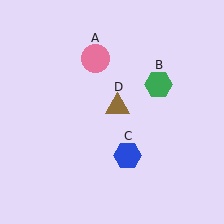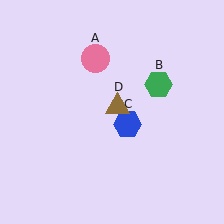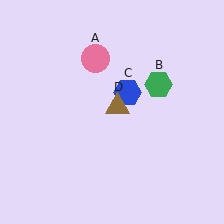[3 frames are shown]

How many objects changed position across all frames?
1 object changed position: blue hexagon (object C).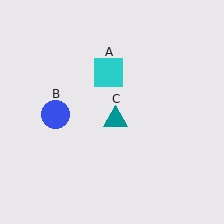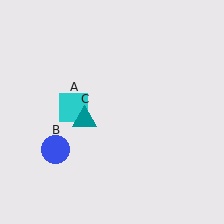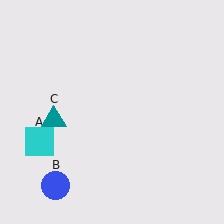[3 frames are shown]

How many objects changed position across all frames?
3 objects changed position: cyan square (object A), blue circle (object B), teal triangle (object C).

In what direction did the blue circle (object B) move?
The blue circle (object B) moved down.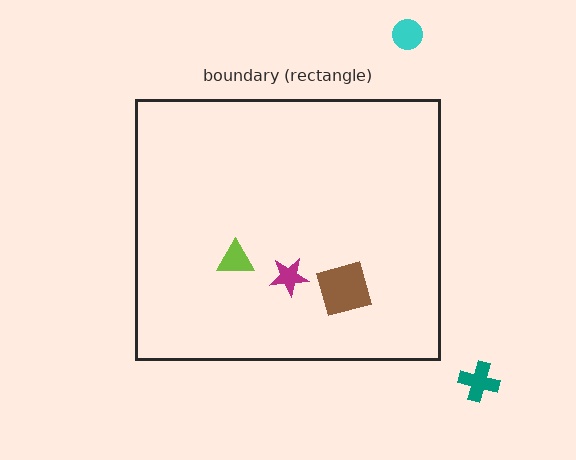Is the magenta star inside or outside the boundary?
Inside.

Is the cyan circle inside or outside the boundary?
Outside.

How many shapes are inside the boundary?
3 inside, 2 outside.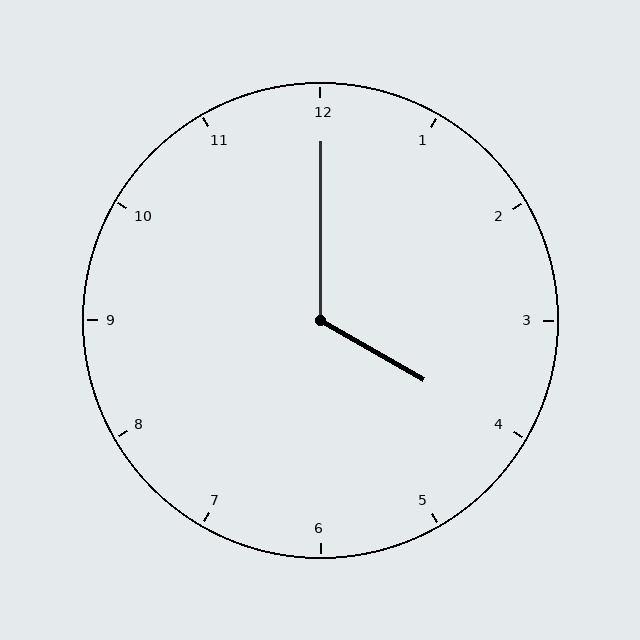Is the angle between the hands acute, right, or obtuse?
It is obtuse.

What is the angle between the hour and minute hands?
Approximately 120 degrees.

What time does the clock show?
4:00.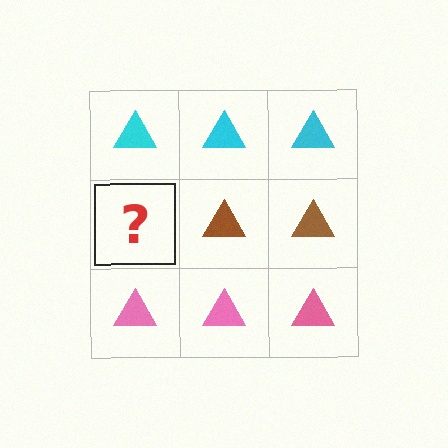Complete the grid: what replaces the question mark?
The question mark should be replaced with a brown triangle.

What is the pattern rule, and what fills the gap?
The rule is that each row has a consistent color. The gap should be filled with a brown triangle.